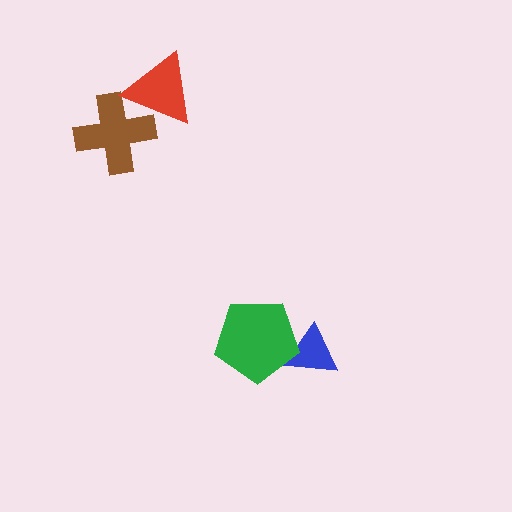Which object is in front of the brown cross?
The red triangle is in front of the brown cross.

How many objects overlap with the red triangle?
1 object overlaps with the red triangle.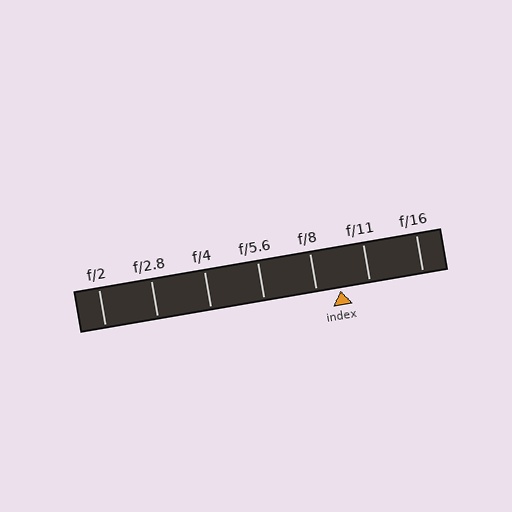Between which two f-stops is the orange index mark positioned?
The index mark is between f/8 and f/11.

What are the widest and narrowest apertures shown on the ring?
The widest aperture shown is f/2 and the narrowest is f/16.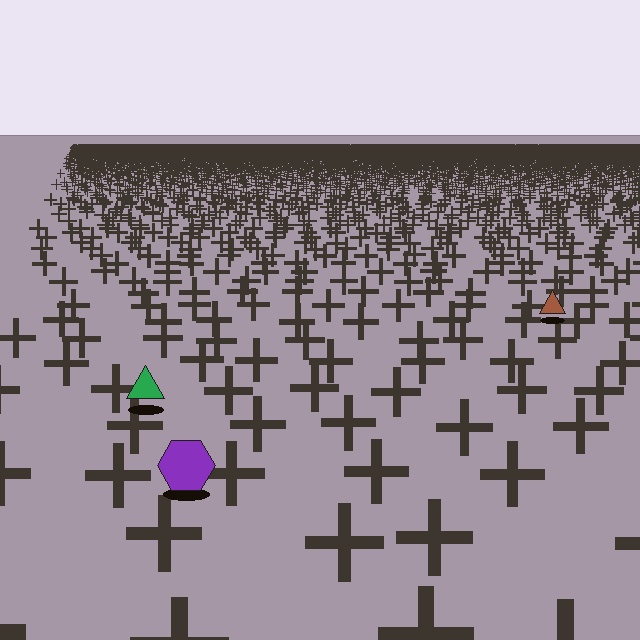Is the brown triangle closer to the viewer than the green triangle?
No. The green triangle is closer — you can tell from the texture gradient: the ground texture is coarser near it.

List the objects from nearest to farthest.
From nearest to farthest: the purple hexagon, the green triangle, the brown triangle.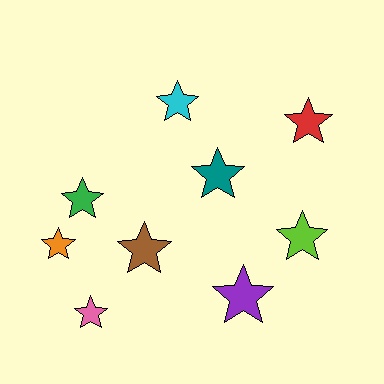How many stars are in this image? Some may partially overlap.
There are 9 stars.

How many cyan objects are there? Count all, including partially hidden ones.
There is 1 cyan object.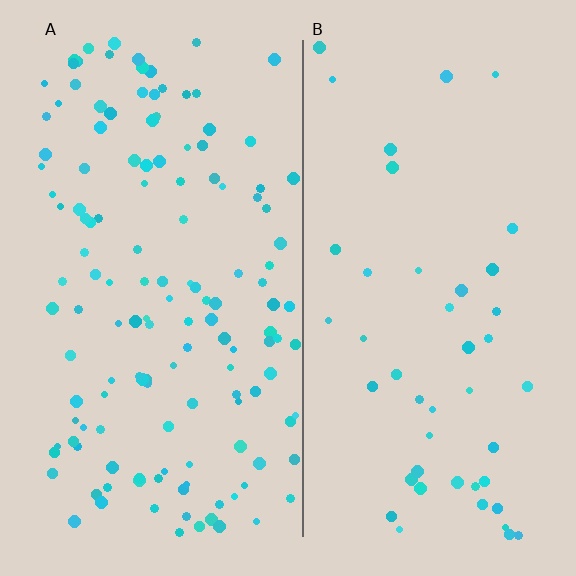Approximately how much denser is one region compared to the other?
Approximately 3.1× — region A over region B.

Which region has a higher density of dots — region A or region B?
A (the left).